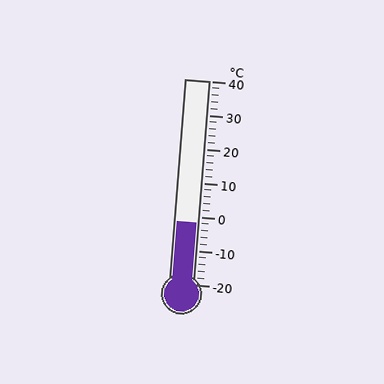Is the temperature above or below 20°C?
The temperature is below 20°C.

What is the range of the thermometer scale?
The thermometer scale ranges from -20°C to 40°C.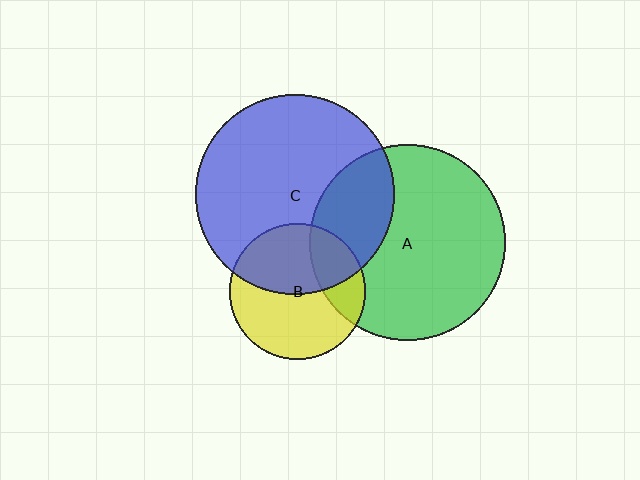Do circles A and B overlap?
Yes.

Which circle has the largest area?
Circle C (blue).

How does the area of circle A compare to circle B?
Approximately 2.1 times.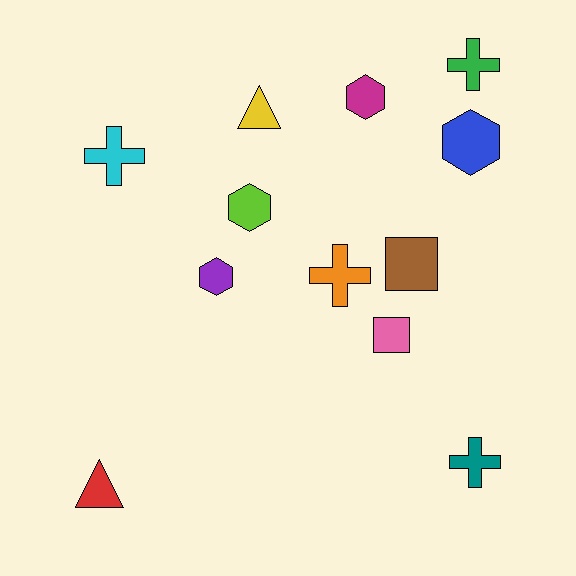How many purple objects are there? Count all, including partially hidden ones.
There is 1 purple object.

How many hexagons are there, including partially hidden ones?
There are 4 hexagons.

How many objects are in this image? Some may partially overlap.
There are 12 objects.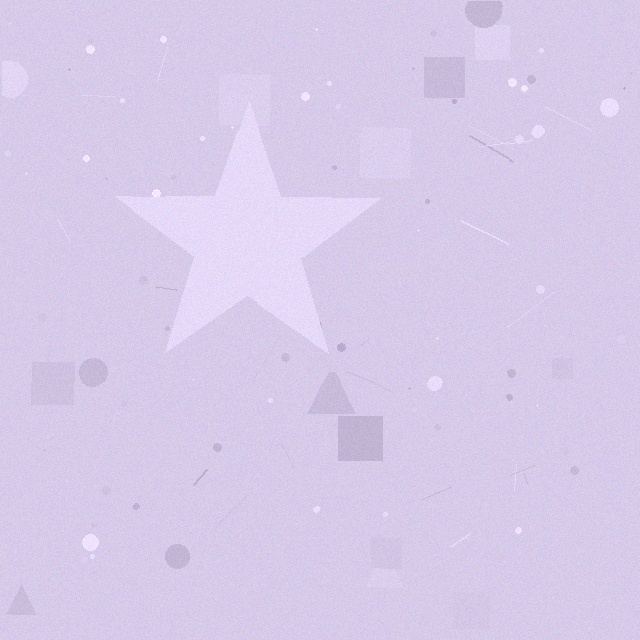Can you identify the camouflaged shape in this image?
The camouflaged shape is a star.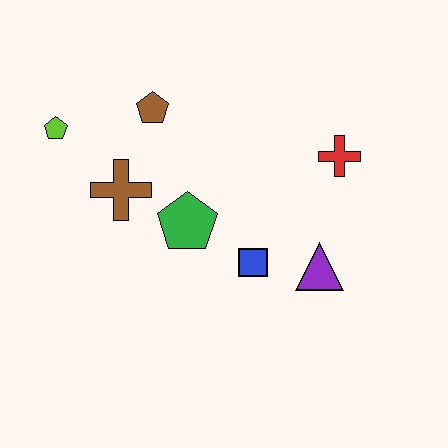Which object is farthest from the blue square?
The lime pentagon is farthest from the blue square.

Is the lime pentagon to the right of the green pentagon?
No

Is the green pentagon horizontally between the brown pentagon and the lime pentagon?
No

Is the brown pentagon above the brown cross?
Yes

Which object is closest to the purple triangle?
The blue square is closest to the purple triangle.